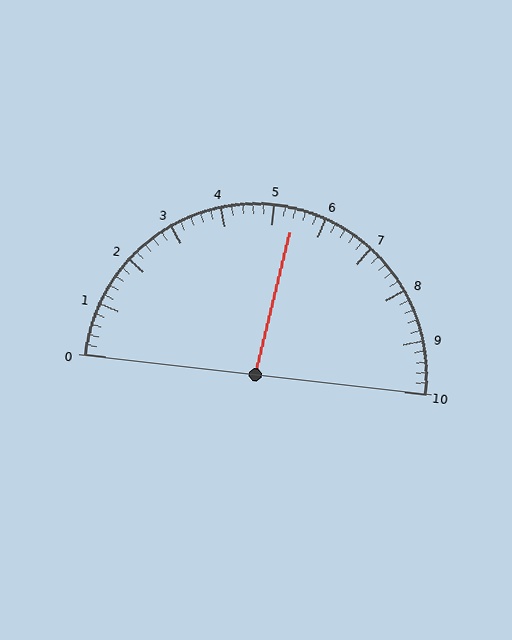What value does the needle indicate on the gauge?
The needle indicates approximately 5.4.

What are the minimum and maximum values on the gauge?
The gauge ranges from 0 to 10.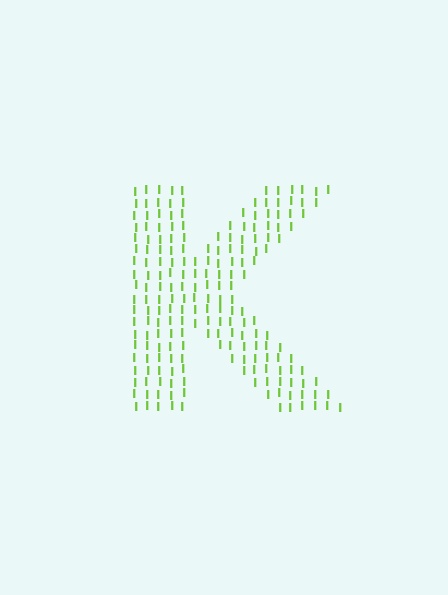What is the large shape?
The large shape is the letter K.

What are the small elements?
The small elements are letter I's.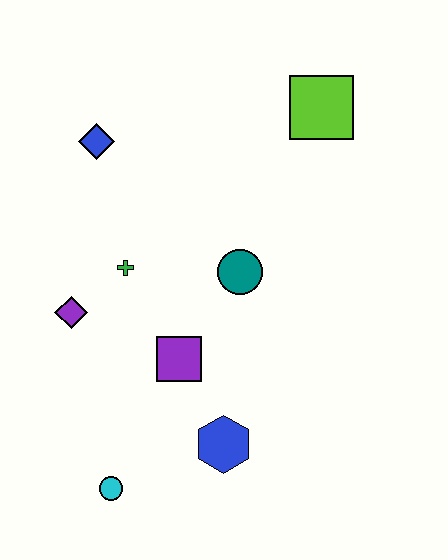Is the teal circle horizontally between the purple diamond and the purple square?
No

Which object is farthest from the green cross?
The lime square is farthest from the green cross.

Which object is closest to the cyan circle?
The blue hexagon is closest to the cyan circle.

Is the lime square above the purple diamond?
Yes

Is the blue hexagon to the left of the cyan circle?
No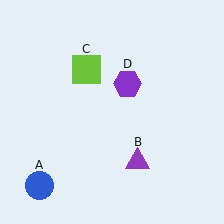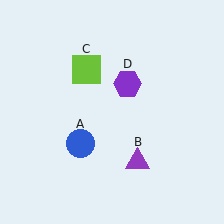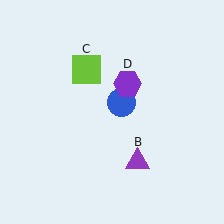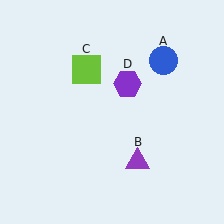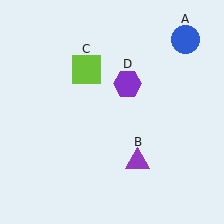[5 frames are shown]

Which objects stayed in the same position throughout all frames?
Purple triangle (object B) and lime square (object C) and purple hexagon (object D) remained stationary.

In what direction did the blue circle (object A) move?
The blue circle (object A) moved up and to the right.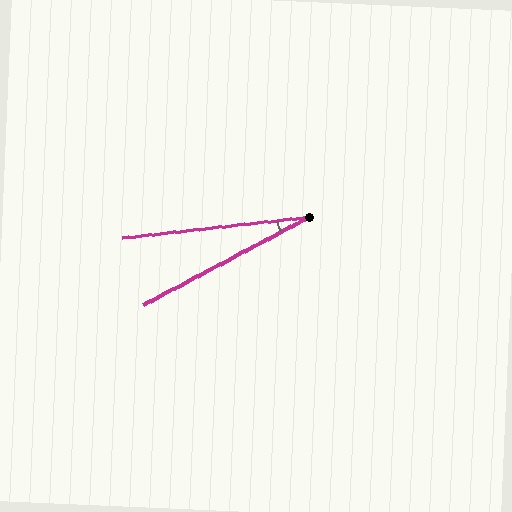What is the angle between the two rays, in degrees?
Approximately 22 degrees.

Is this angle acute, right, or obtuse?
It is acute.